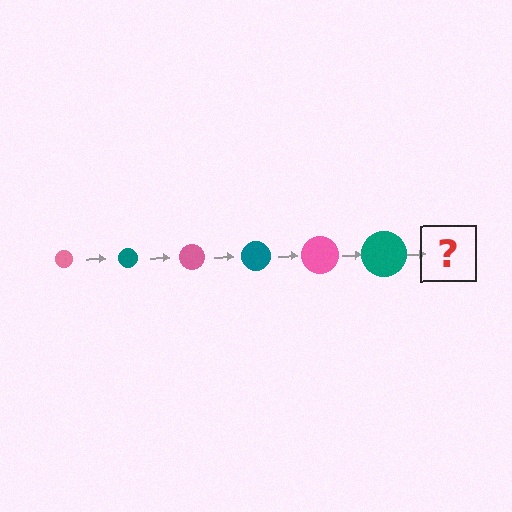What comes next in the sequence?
The next element should be a pink circle, larger than the previous one.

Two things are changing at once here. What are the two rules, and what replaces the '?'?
The two rules are that the circle grows larger each step and the color cycles through pink and teal. The '?' should be a pink circle, larger than the previous one.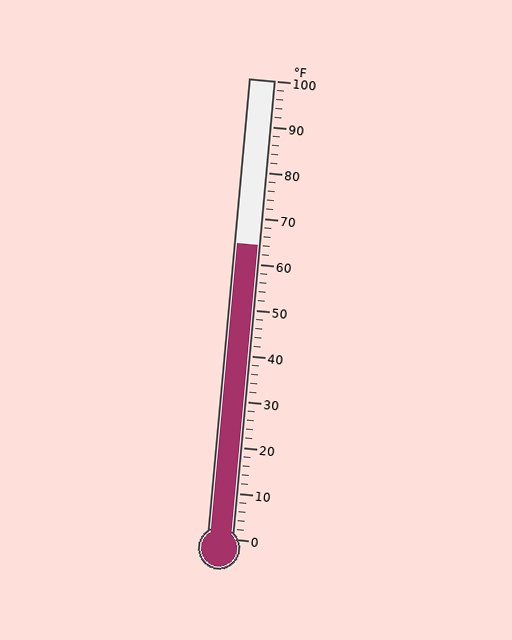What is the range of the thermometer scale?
The thermometer scale ranges from 0°F to 100°F.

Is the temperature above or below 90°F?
The temperature is below 90°F.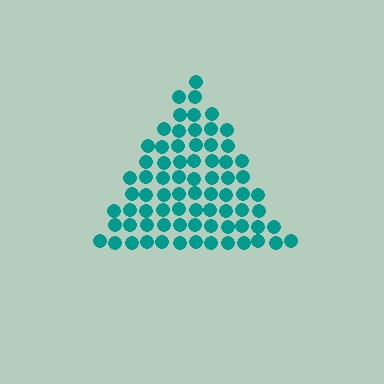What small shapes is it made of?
It is made of small circles.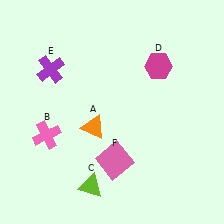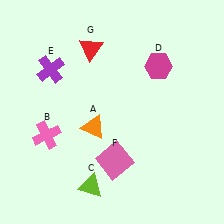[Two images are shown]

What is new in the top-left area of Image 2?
A red triangle (G) was added in the top-left area of Image 2.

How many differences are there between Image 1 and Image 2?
There is 1 difference between the two images.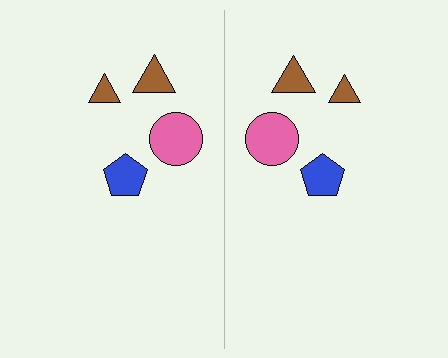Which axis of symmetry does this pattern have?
The pattern has a vertical axis of symmetry running through the center of the image.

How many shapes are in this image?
There are 8 shapes in this image.